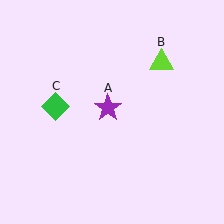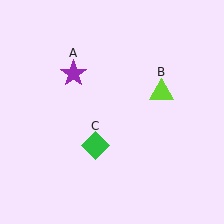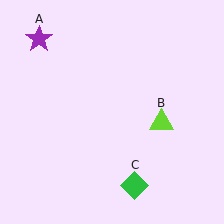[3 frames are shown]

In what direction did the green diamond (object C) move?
The green diamond (object C) moved down and to the right.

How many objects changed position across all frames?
3 objects changed position: purple star (object A), lime triangle (object B), green diamond (object C).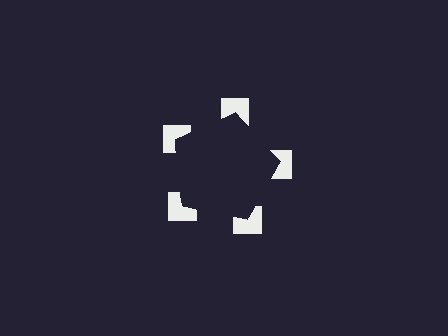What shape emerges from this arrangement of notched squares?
An illusory pentagon — its edges are inferred from the aligned wedge cuts in the notched squares, not physically drawn.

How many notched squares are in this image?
There are 5 — one at each vertex of the illusory pentagon.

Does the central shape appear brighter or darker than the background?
It typically appears slightly darker than the background, even though no actual brightness change is drawn.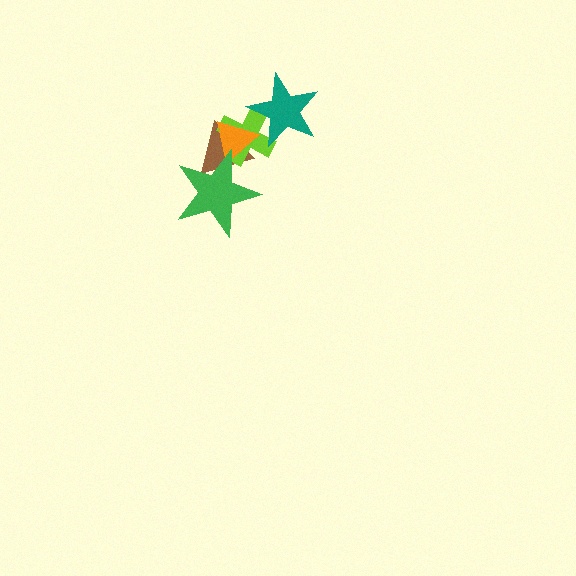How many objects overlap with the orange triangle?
4 objects overlap with the orange triangle.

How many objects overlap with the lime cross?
4 objects overlap with the lime cross.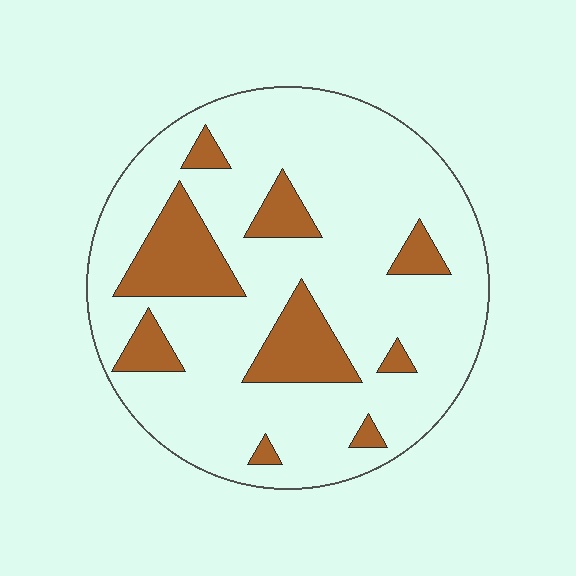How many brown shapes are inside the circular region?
9.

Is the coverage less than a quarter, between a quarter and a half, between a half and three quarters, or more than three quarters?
Less than a quarter.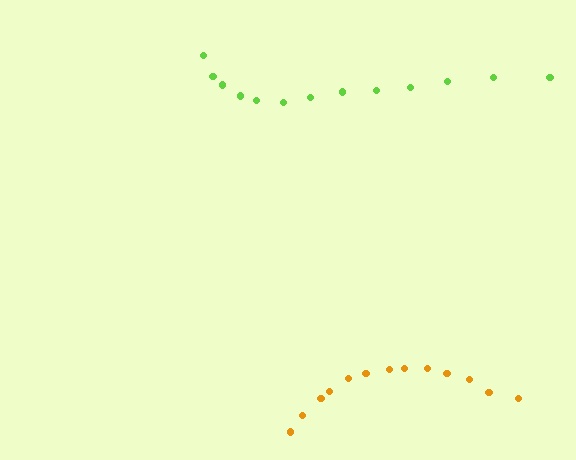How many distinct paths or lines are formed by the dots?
There are 2 distinct paths.